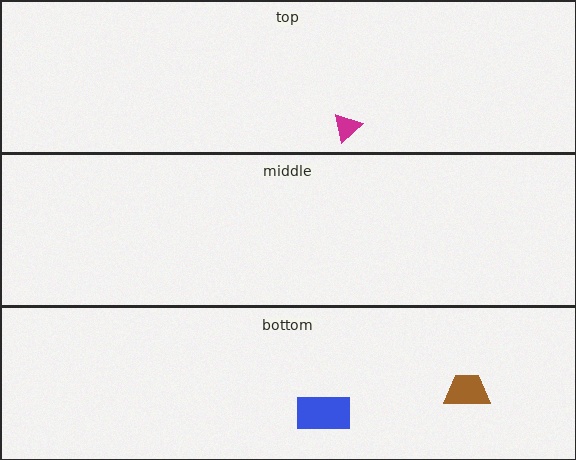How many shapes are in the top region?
1.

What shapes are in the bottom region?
The brown trapezoid, the blue rectangle.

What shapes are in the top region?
The magenta triangle.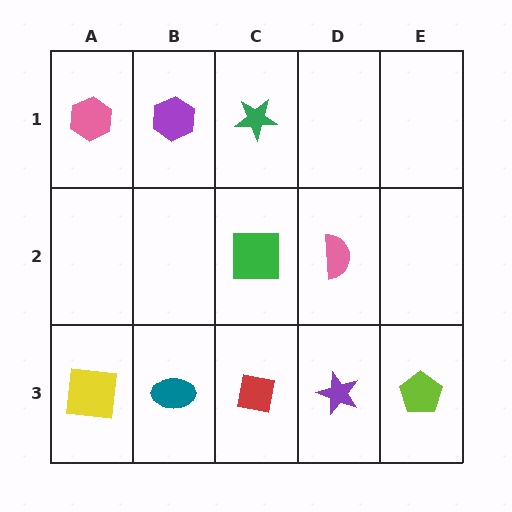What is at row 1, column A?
A pink hexagon.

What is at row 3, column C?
A red square.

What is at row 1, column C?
A green star.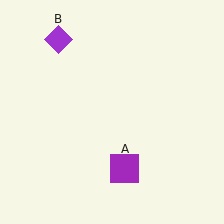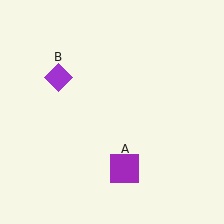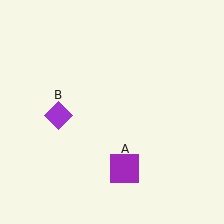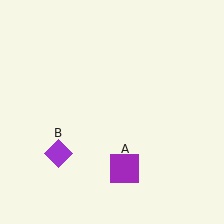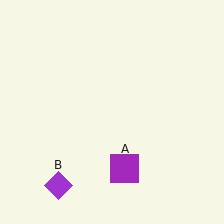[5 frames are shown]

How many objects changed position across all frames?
1 object changed position: purple diamond (object B).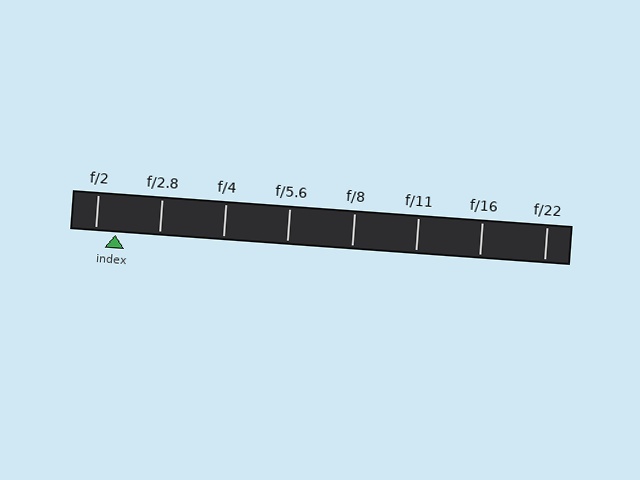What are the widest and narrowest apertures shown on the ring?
The widest aperture shown is f/2 and the narrowest is f/22.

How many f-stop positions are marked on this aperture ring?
There are 8 f-stop positions marked.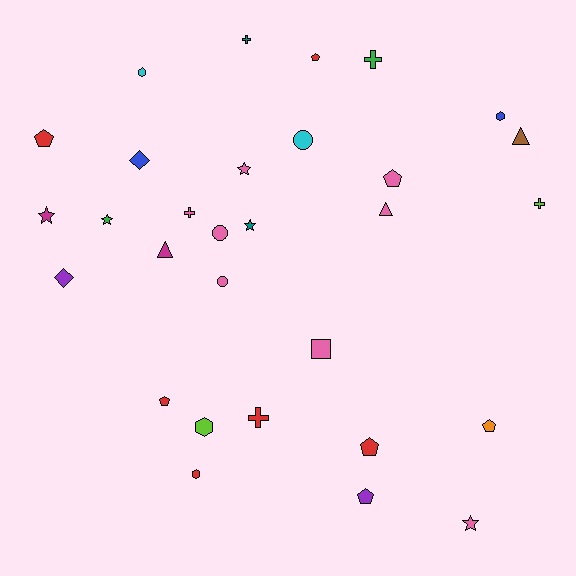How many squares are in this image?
There is 1 square.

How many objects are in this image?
There are 30 objects.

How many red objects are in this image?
There are 6 red objects.